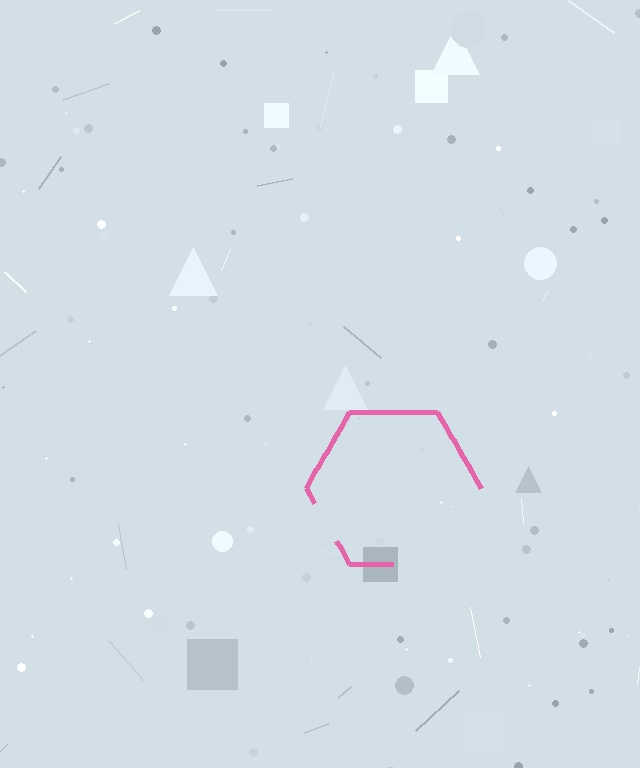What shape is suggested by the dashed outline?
The dashed outline suggests a hexagon.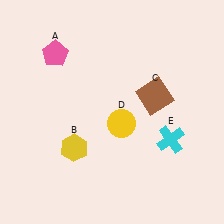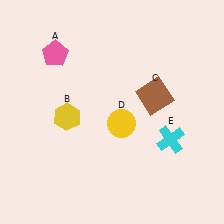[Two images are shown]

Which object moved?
The yellow hexagon (B) moved up.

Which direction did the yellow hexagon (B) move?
The yellow hexagon (B) moved up.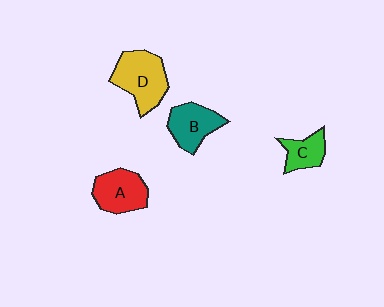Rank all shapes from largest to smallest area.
From largest to smallest: D (yellow), A (red), B (teal), C (green).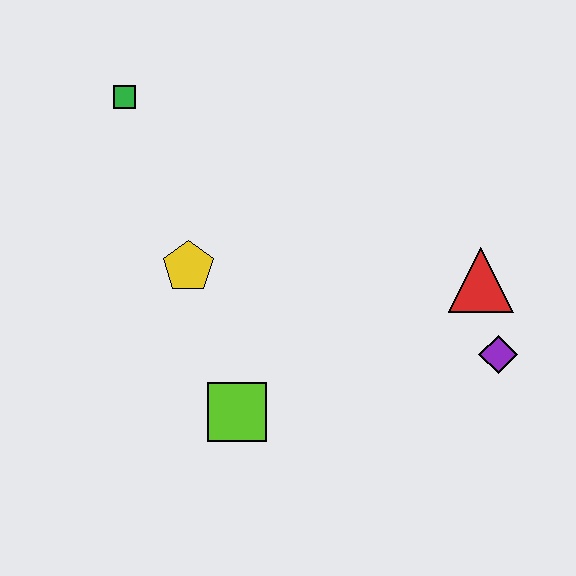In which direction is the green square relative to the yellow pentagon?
The green square is above the yellow pentagon.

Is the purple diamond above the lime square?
Yes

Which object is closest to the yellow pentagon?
The lime square is closest to the yellow pentagon.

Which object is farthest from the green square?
The purple diamond is farthest from the green square.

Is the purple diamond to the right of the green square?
Yes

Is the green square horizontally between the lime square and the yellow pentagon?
No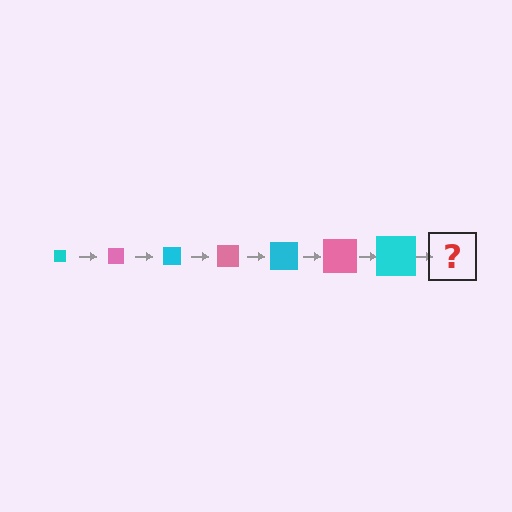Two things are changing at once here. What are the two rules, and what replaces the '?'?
The two rules are that the square grows larger each step and the color cycles through cyan and pink. The '?' should be a pink square, larger than the previous one.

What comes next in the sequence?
The next element should be a pink square, larger than the previous one.